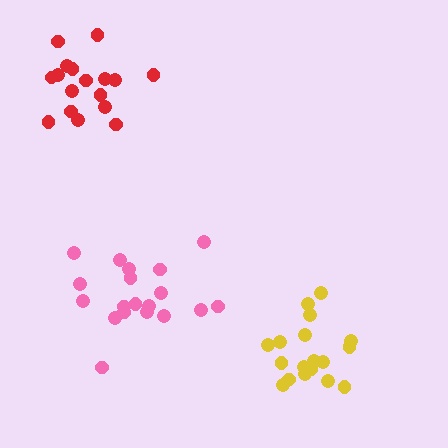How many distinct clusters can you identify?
There are 3 distinct clusters.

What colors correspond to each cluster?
The clusters are colored: pink, yellow, red.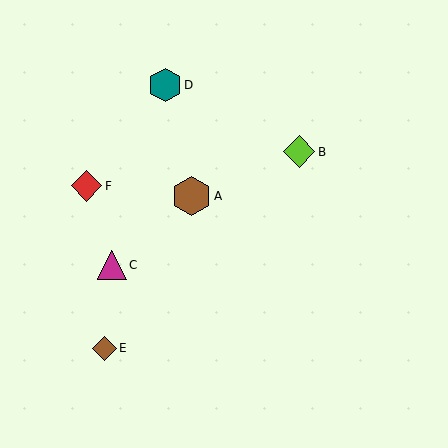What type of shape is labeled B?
Shape B is a lime diamond.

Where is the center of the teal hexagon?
The center of the teal hexagon is at (165, 85).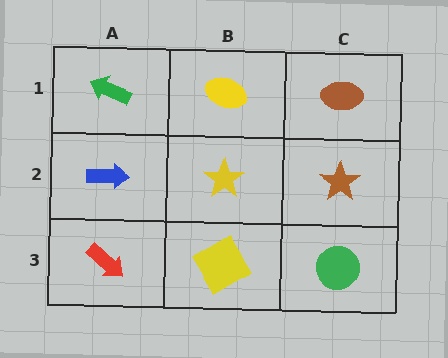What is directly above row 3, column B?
A yellow star.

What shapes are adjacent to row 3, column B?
A yellow star (row 2, column B), a red arrow (row 3, column A), a green circle (row 3, column C).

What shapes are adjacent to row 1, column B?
A yellow star (row 2, column B), a green arrow (row 1, column A), a brown ellipse (row 1, column C).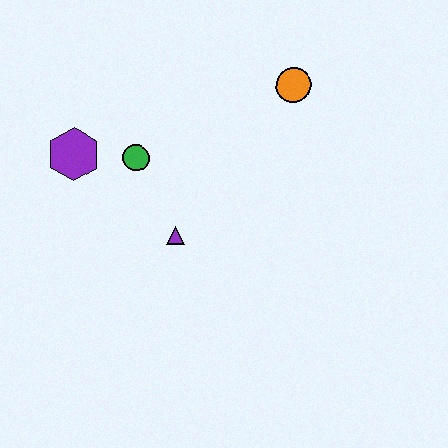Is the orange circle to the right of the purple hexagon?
Yes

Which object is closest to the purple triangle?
The green circle is closest to the purple triangle.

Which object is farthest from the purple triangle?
The orange circle is farthest from the purple triangle.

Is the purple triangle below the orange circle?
Yes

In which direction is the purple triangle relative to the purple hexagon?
The purple triangle is to the right of the purple hexagon.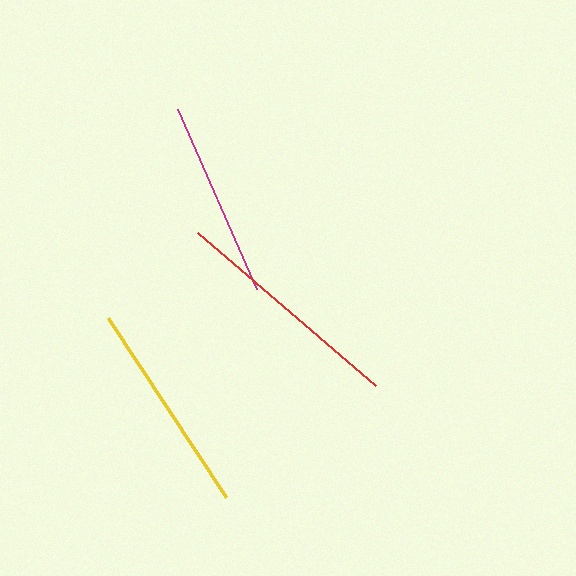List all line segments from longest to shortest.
From longest to shortest: red, yellow, magenta.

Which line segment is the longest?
The red line is the longest at approximately 235 pixels.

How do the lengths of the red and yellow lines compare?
The red and yellow lines are approximately the same length.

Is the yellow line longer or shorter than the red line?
The red line is longer than the yellow line.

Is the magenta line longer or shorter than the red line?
The red line is longer than the magenta line.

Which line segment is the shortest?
The magenta line is the shortest at approximately 197 pixels.